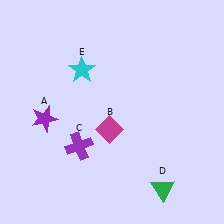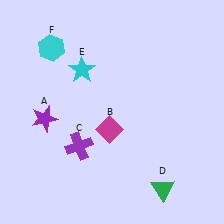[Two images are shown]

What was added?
A cyan hexagon (F) was added in Image 2.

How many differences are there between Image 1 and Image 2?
There is 1 difference between the two images.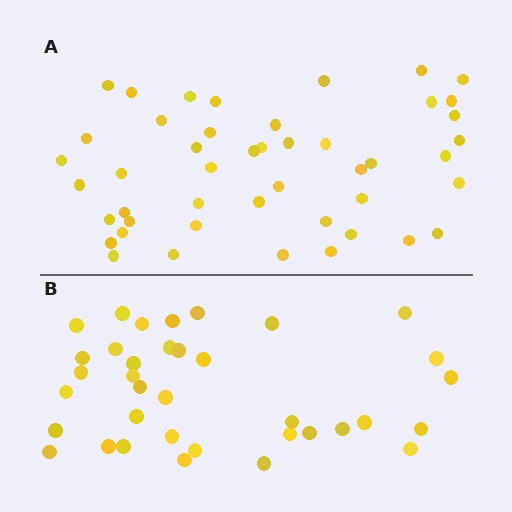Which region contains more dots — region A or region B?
Region A (the top region) has more dots.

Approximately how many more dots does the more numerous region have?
Region A has roughly 10 or so more dots than region B.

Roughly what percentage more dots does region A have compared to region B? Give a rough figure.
About 30% more.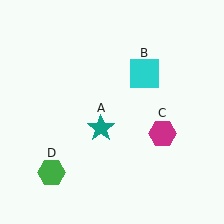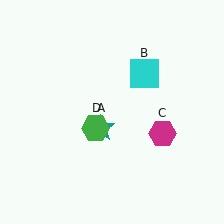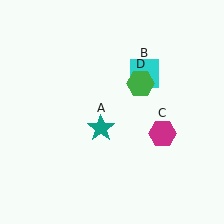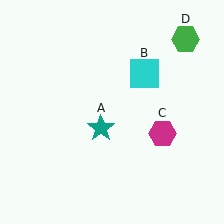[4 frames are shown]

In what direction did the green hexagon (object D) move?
The green hexagon (object D) moved up and to the right.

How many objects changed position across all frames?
1 object changed position: green hexagon (object D).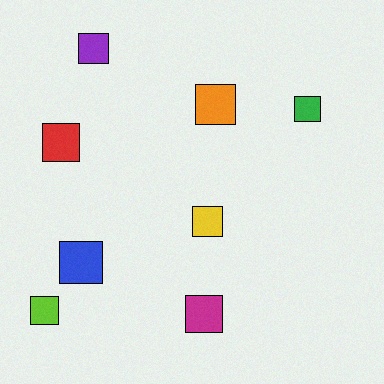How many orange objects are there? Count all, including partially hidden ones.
There is 1 orange object.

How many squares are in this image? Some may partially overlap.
There are 8 squares.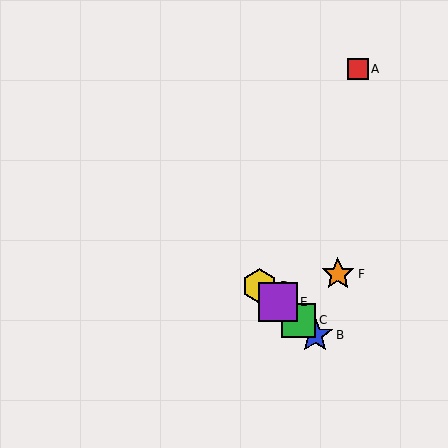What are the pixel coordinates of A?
Object A is at (358, 69).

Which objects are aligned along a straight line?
Objects B, C, D, E are aligned along a straight line.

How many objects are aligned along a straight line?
4 objects (B, C, D, E) are aligned along a straight line.